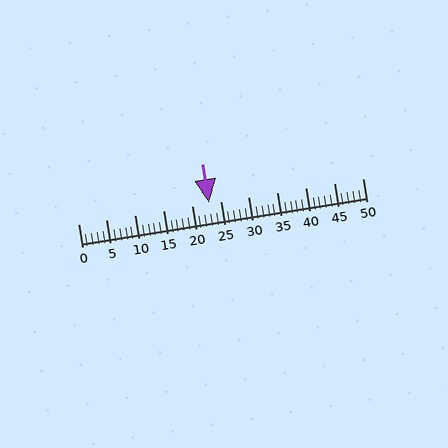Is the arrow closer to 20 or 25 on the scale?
The arrow is closer to 25.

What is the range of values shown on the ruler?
The ruler shows values from 0 to 50.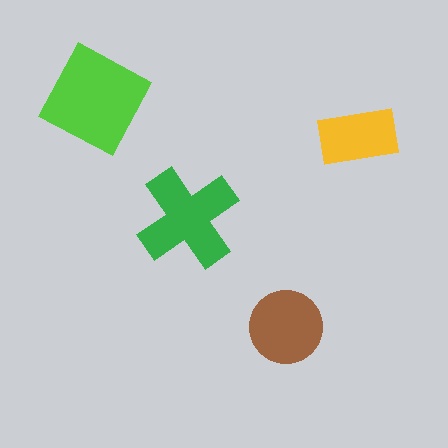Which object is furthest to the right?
The yellow rectangle is rightmost.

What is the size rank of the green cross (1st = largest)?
2nd.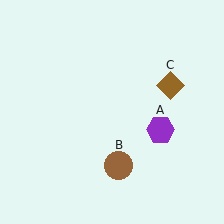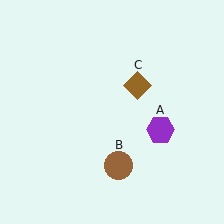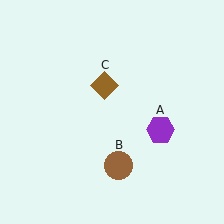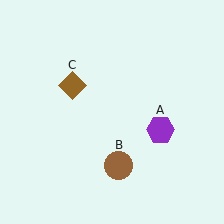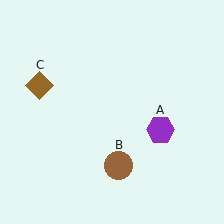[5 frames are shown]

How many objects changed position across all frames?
1 object changed position: brown diamond (object C).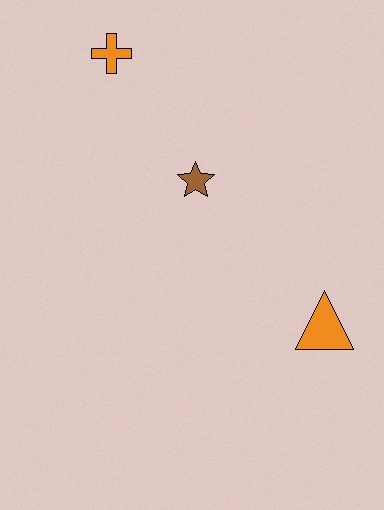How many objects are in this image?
There are 3 objects.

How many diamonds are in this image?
There are no diamonds.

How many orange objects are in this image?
There are 2 orange objects.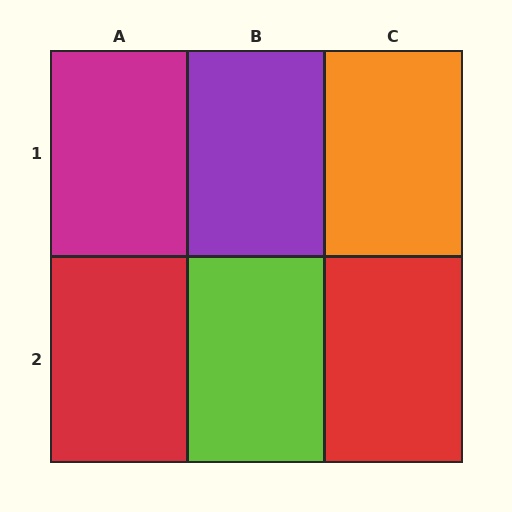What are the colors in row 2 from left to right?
Red, lime, red.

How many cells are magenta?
1 cell is magenta.